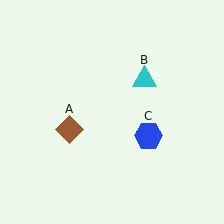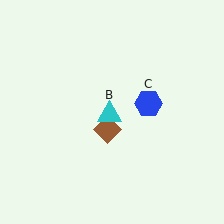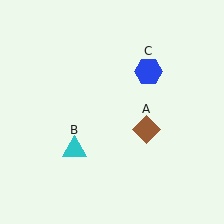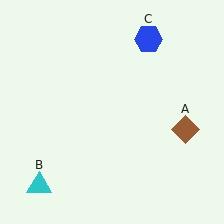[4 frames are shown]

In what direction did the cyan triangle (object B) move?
The cyan triangle (object B) moved down and to the left.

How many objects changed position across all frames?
3 objects changed position: brown diamond (object A), cyan triangle (object B), blue hexagon (object C).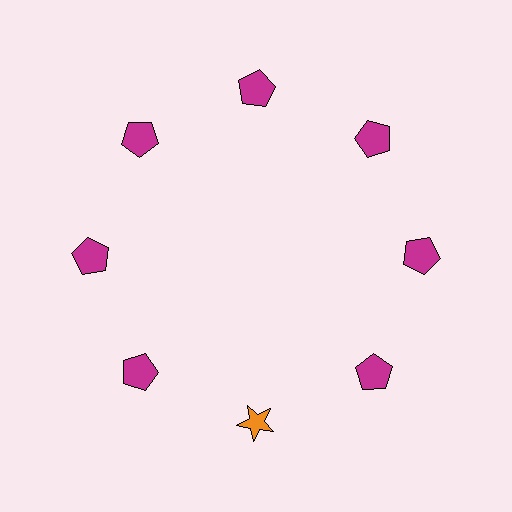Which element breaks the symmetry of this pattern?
The orange star at roughly the 6 o'clock position breaks the symmetry. All other shapes are magenta pentagons.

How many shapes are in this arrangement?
There are 8 shapes arranged in a ring pattern.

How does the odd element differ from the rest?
It differs in both color (orange instead of magenta) and shape (star instead of pentagon).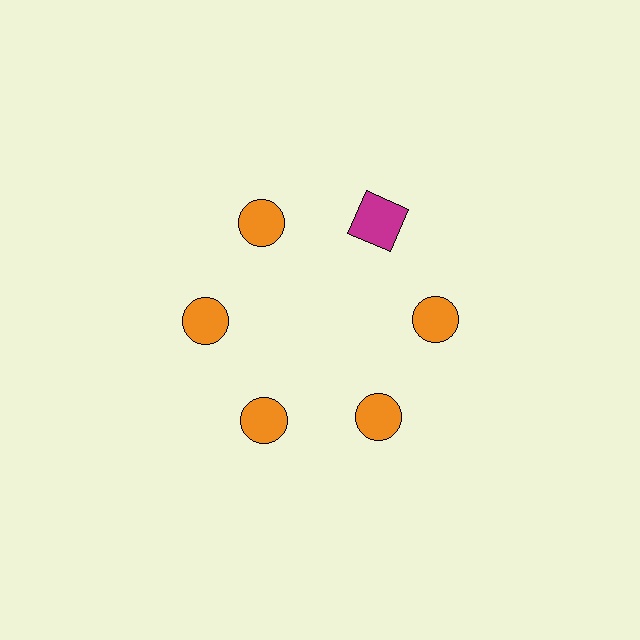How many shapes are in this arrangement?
There are 6 shapes arranged in a ring pattern.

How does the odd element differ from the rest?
It differs in both color (magenta instead of orange) and shape (square instead of circle).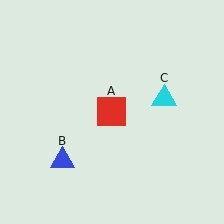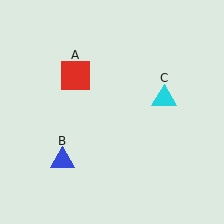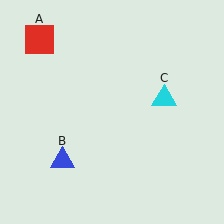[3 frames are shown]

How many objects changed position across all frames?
1 object changed position: red square (object A).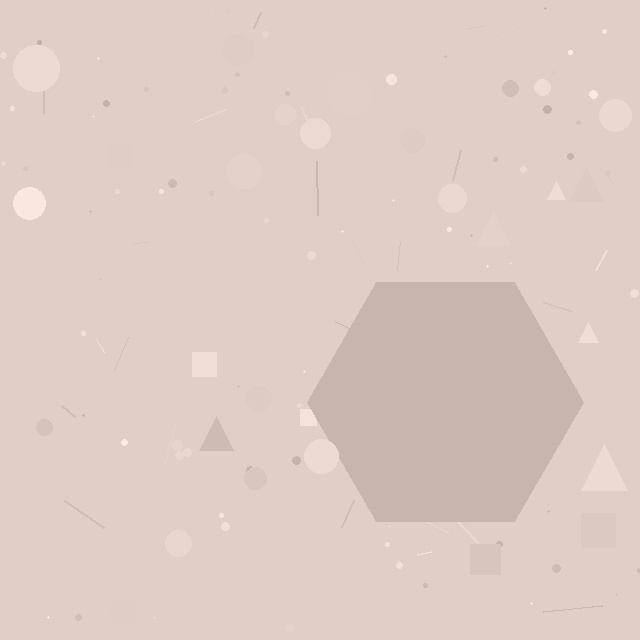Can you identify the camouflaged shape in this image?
The camouflaged shape is a hexagon.